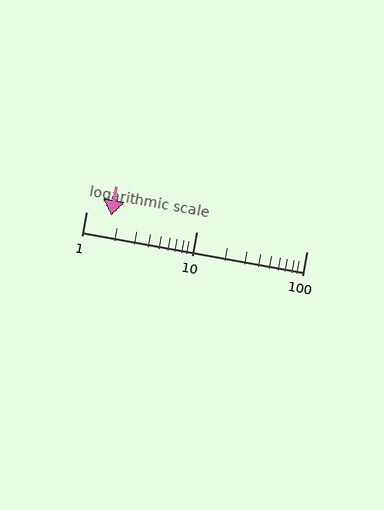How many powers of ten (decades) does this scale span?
The scale spans 2 decades, from 1 to 100.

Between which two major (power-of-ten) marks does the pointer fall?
The pointer is between 1 and 10.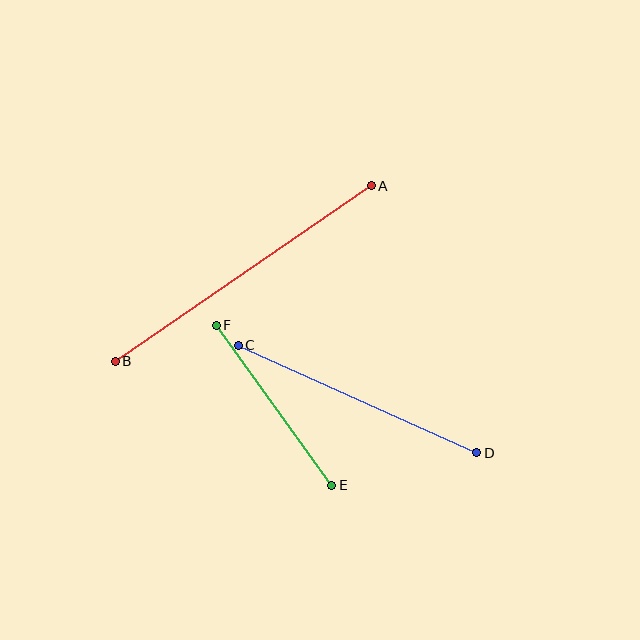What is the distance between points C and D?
The distance is approximately 262 pixels.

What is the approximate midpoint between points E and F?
The midpoint is at approximately (274, 405) pixels.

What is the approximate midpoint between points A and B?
The midpoint is at approximately (243, 274) pixels.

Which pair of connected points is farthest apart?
Points A and B are farthest apart.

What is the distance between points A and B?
The distance is approximately 310 pixels.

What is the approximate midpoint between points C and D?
The midpoint is at approximately (357, 399) pixels.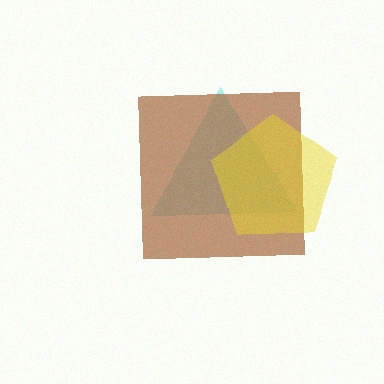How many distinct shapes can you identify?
There are 3 distinct shapes: a cyan triangle, a brown square, a yellow pentagon.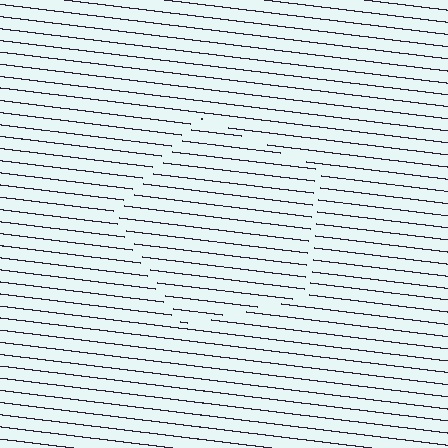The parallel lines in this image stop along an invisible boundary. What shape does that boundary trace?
An illusory pentagon. The interior of the shape contains the same grating, shifted by half a period — the contour is defined by the phase discontinuity where line-ends from the inner and outer gratings abut.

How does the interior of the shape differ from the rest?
The interior of the shape contains the same grating, shifted by half a period — the contour is defined by the phase discontinuity where line-ends from the inner and outer gratings abut.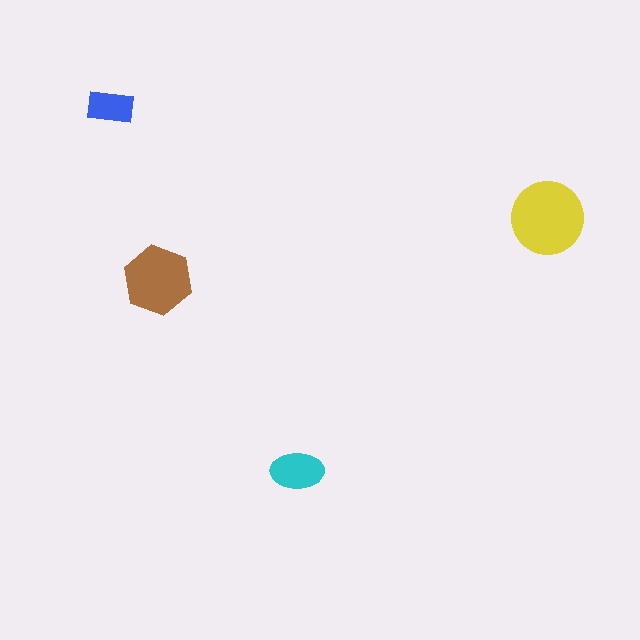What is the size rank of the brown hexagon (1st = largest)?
2nd.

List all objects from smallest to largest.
The blue rectangle, the cyan ellipse, the brown hexagon, the yellow circle.